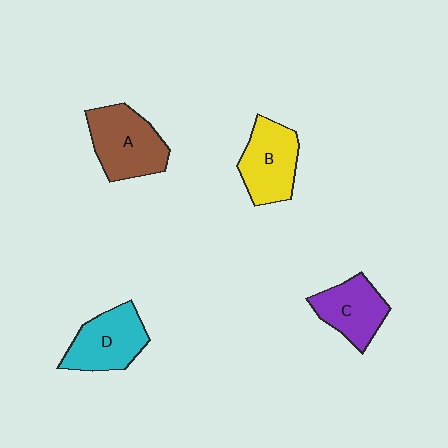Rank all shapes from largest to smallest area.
From largest to smallest: A (brown), D (cyan), B (yellow), C (purple).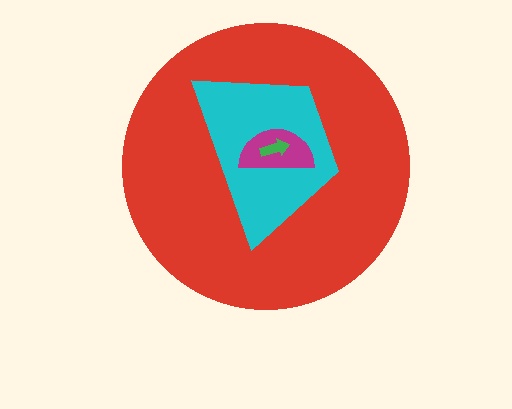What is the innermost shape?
The green arrow.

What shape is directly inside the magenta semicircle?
The green arrow.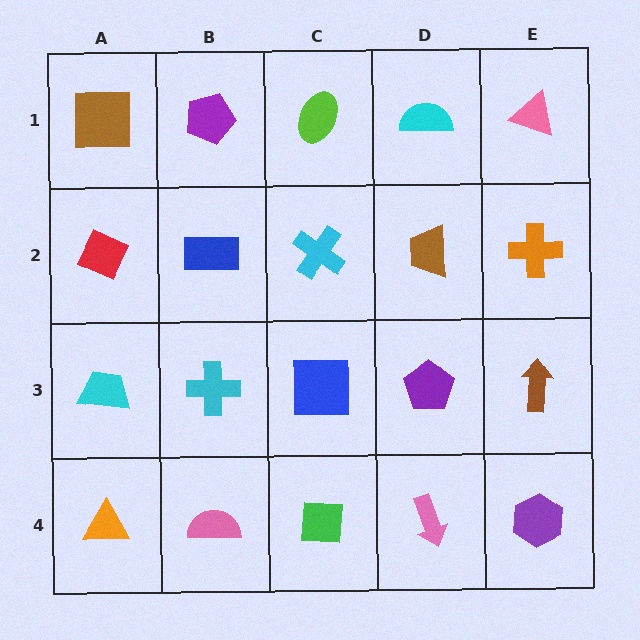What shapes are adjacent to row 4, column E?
A brown arrow (row 3, column E), a pink arrow (row 4, column D).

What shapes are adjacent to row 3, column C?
A cyan cross (row 2, column C), a green square (row 4, column C), a cyan cross (row 3, column B), a purple pentagon (row 3, column D).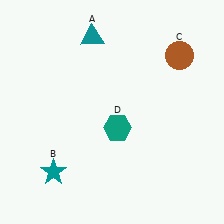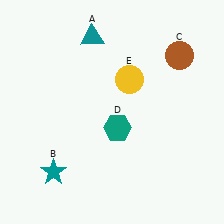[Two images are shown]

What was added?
A yellow circle (E) was added in Image 2.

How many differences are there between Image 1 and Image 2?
There is 1 difference between the two images.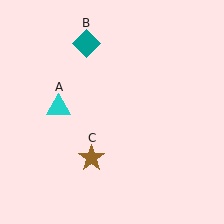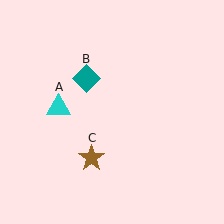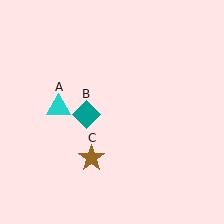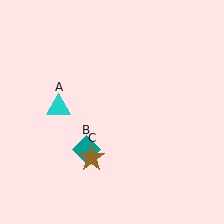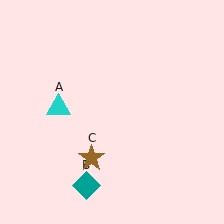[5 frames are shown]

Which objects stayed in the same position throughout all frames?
Cyan triangle (object A) and brown star (object C) remained stationary.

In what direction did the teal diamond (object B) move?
The teal diamond (object B) moved down.